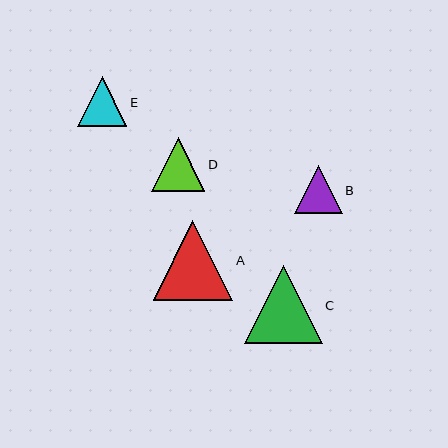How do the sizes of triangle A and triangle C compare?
Triangle A and triangle C are approximately the same size.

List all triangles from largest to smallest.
From largest to smallest: A, C, D, E, B.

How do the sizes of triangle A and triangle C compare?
Triangle A and triangle C are approximately the same size.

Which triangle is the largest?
Triangle A is the largest with a size of approximately 80 pixels.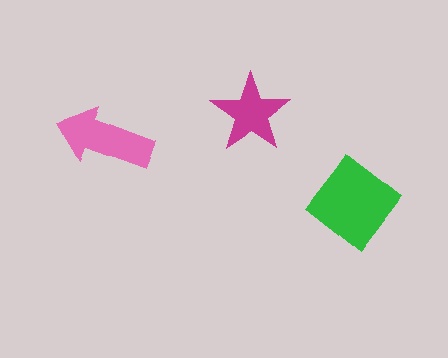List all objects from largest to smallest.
The green diamond, the pink arrow, the magenta star.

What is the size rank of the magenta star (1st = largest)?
3rd.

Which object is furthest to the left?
The pink arrow is leftmost.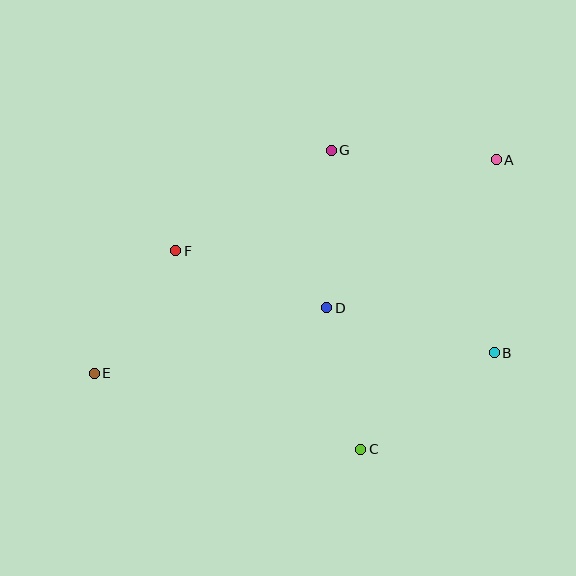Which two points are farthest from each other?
Points A and E are farthest from each other.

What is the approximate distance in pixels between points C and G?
The distance between C and G is approximately 300 pixels.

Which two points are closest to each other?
Points C and D are closest to each other.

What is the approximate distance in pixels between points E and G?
The distance between E and G is approximately 325 pixels.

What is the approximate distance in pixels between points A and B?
The distance between A and B is approximately 193 pixels.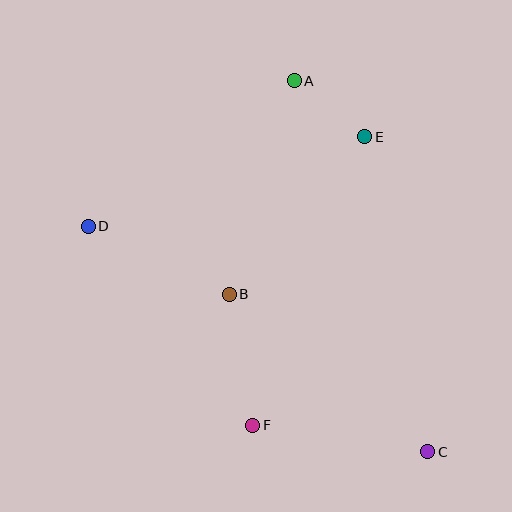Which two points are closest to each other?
Points A and E are closest to each other.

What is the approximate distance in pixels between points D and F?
The distance between D and F is approximately 258 pixels.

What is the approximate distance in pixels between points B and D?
The distance between B and D is approximately 157 pixels.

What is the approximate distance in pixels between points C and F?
The distance between C and F is approximately 177 pixels.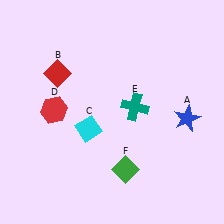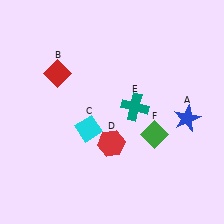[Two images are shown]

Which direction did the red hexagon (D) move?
The red hexagon (D) moved right.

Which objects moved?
The objects that moved are: the red hexagon (D), the green diamond (F).